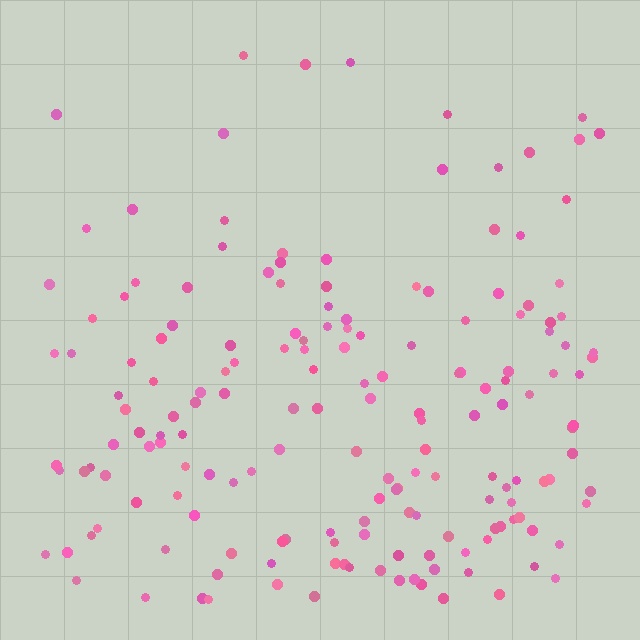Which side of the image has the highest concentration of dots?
The bottom.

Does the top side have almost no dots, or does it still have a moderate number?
Still a moderate number, just noticeably fewer than the bottom.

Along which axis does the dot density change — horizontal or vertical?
Vertical.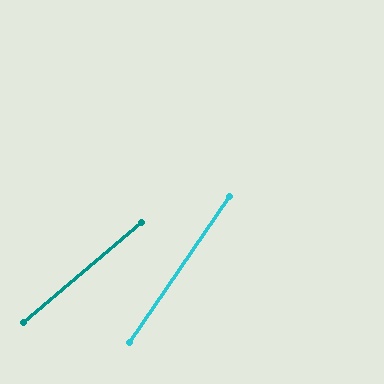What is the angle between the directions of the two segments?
Approximately 15 degrees.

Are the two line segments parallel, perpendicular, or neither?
Neither parallel nor perpendicular — they differ by about 15°.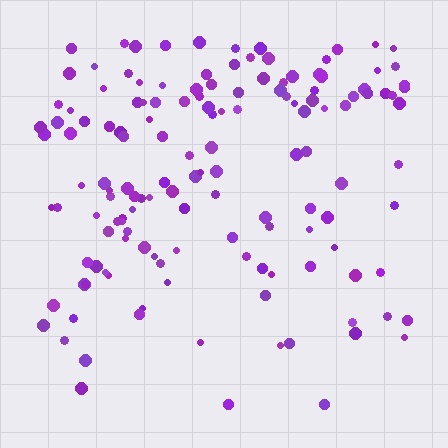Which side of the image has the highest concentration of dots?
The top.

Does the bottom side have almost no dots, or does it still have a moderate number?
Still a moderate number, just noticeably fewer than the top.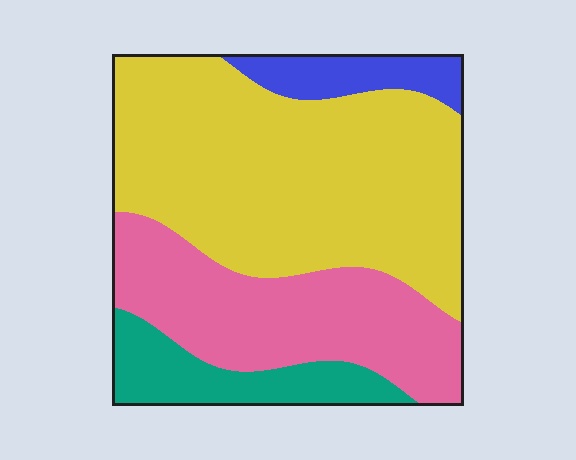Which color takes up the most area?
Yellow, at roughly 50%.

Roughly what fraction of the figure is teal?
Teal takes up less than a quarter of the figure.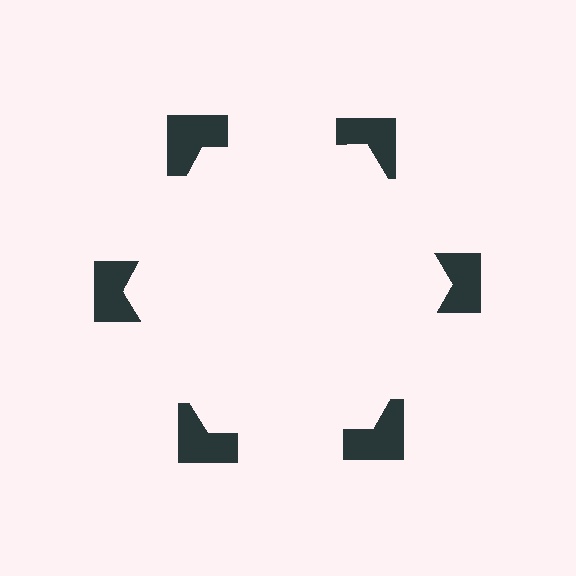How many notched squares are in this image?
There are 6 — one at each vertex of the illusory hexagon.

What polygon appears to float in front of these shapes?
An illusory hexagon — its edges are inferred from the aligned wedge cuts in the notched squares, not physically drawn.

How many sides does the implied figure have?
6 sides.